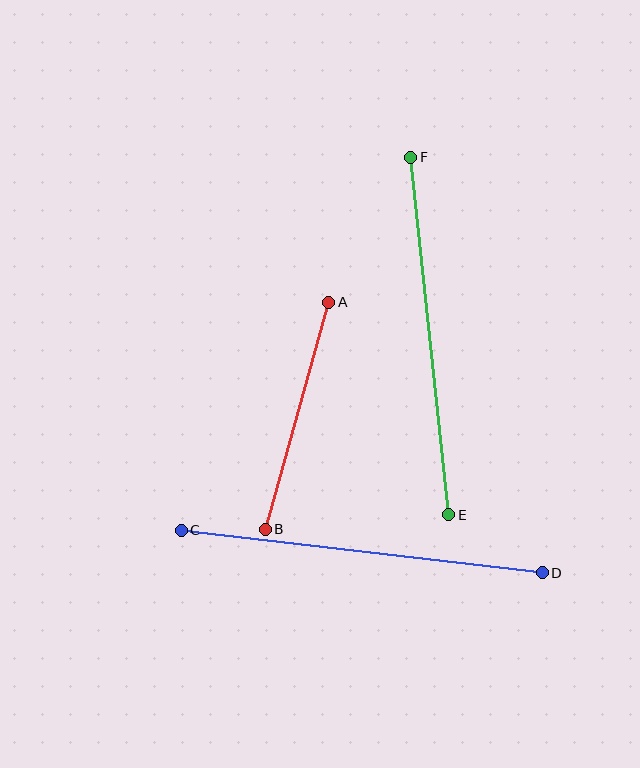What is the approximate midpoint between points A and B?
The midpoint is at approximately (297, 416) pixels.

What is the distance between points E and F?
The distance is approximately 359 pixels.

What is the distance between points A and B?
The distance is approximately 236 pixels.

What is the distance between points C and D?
The distance is approximately 363 pixels.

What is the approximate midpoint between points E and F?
The midpoint is at approximately (430, 336) pixels.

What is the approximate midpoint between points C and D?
The midpoint is at approximately (362, 551) pixels.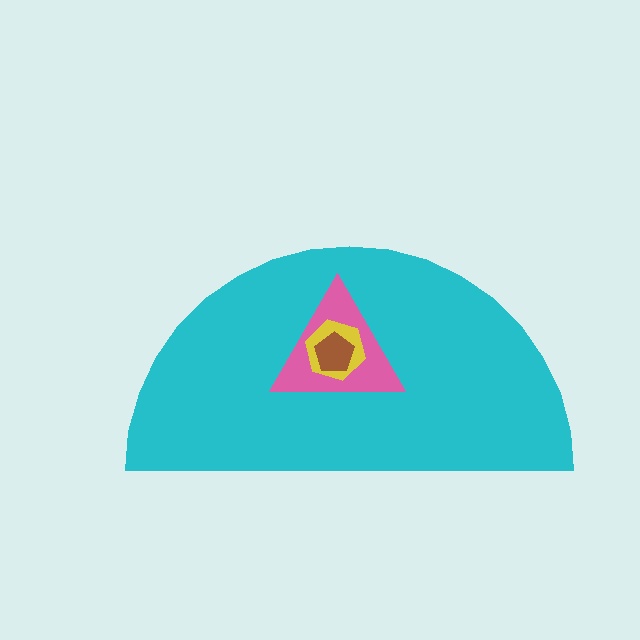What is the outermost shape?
The cyan semicircle.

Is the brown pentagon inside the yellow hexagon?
Yes.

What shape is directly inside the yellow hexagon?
The brown pentagon.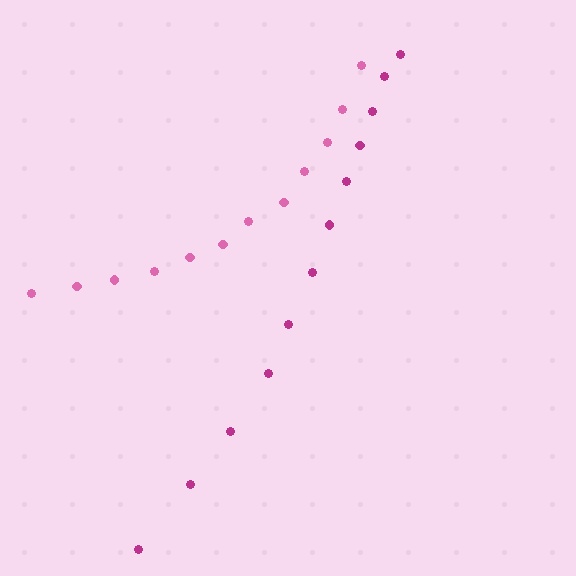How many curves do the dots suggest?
There are 2 distinct paths.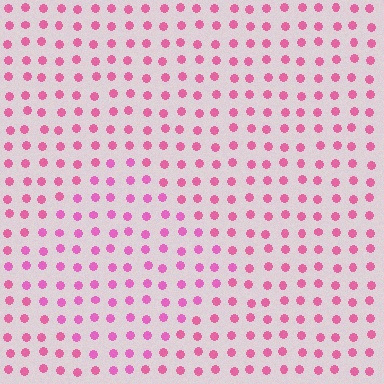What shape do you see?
I see a diamond.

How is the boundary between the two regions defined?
The boundary is defined purely by a slight shift in hue (about 15 degrees). Spacing, size, and orientation are identical on both sides.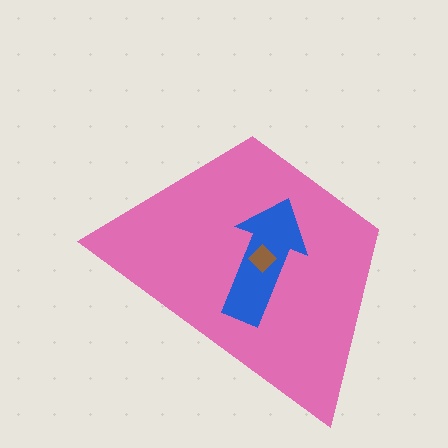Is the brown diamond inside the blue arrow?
Yes.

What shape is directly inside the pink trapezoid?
The blue arrow.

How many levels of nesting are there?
3.